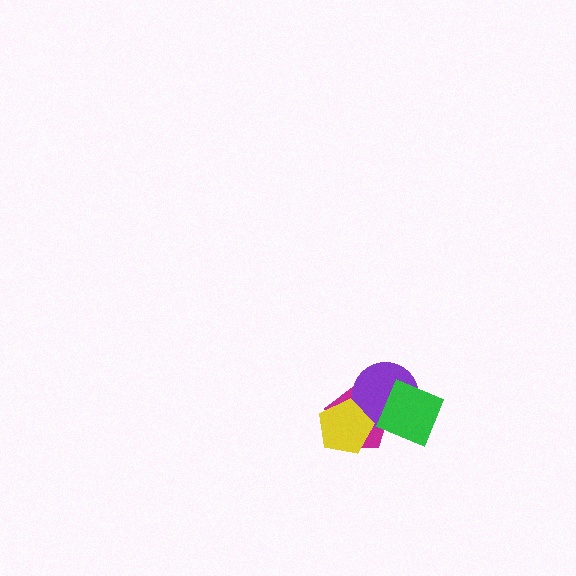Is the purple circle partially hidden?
Yes, it is partially covered by another shape.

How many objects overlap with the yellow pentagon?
2 objects overlap with the yellow pentagon.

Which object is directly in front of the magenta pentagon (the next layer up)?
The purple circle is directly in front of the magenta pentagon.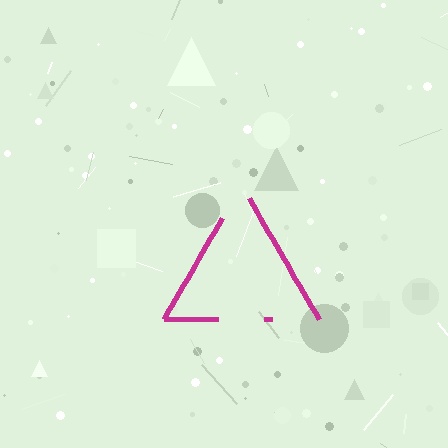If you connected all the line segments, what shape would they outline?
They would outline a triangle.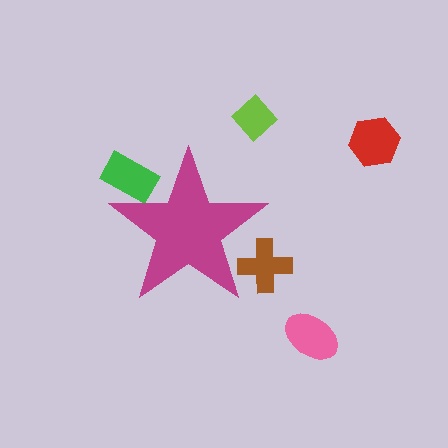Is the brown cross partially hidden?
Yes, the brown cross is partially hidden behind the magenta star.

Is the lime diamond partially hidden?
No, the lime diamond is fully visible.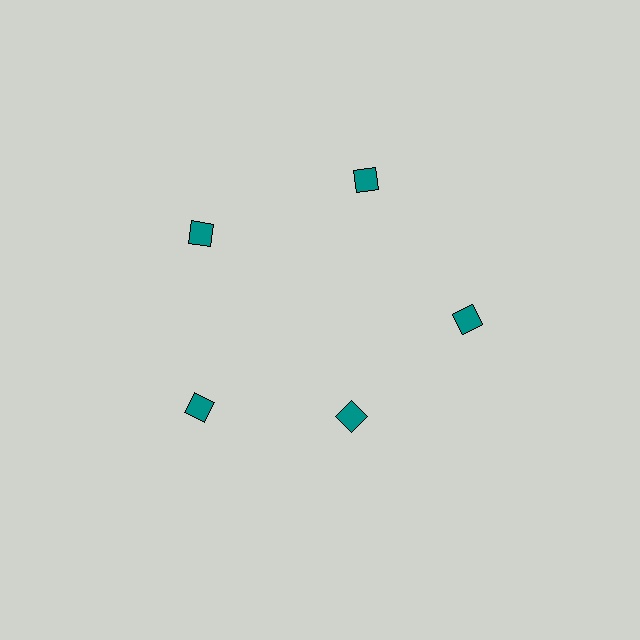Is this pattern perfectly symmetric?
No. The 5 teal diamonds are arranged in a ring, but one element near the 5 o'clock position is pulled inward toward the center, breaking the 5-fold rotational symmetry.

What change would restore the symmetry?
The symmetry would be restored by moving it outward, back onto the ring so that all 5 diamonds sit at equal angles and equal distance from the center.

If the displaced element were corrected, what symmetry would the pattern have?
It would have 5-fold rotational symmetry — the pattern would map onto itself every 72 degrees.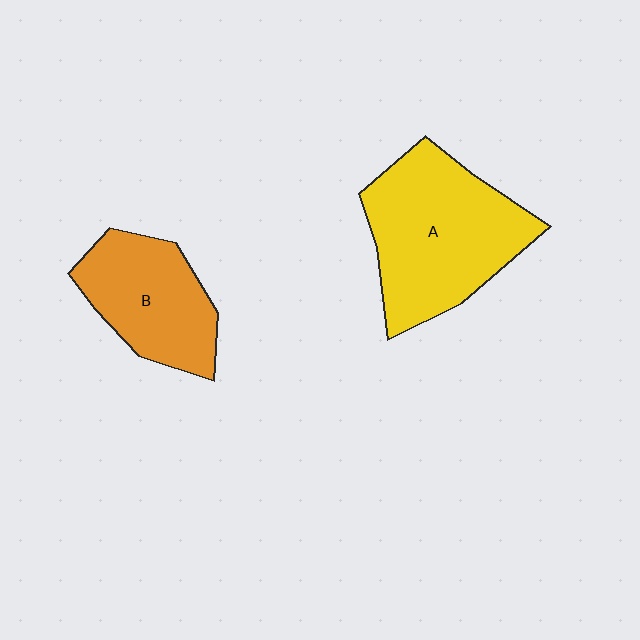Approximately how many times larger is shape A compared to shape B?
Approximately 1.5 times.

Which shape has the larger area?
Shape A (yellow).